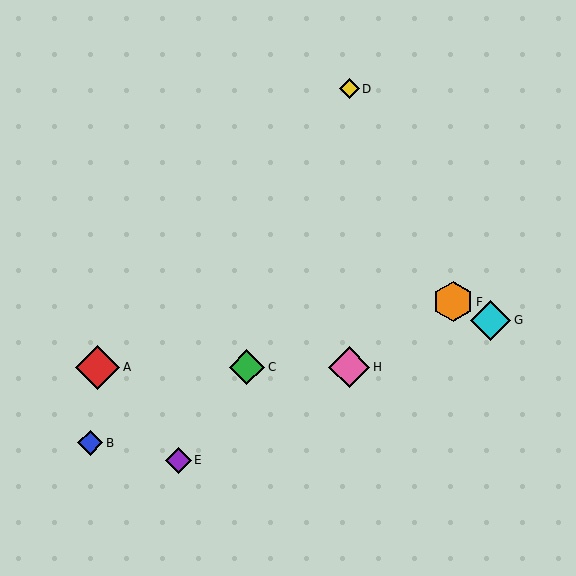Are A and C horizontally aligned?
Yes, both are at y≈367.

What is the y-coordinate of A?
Object A is at y≈367.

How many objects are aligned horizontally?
3 objects (A, C, H) are aligned horizontally.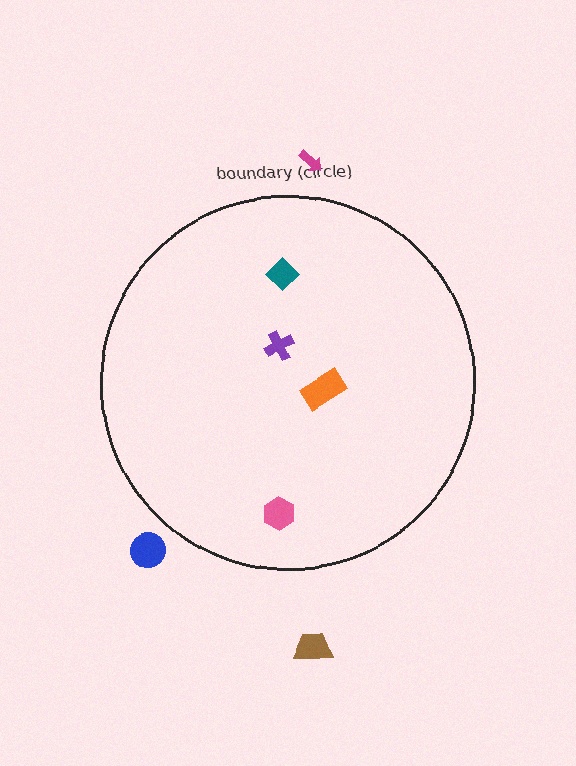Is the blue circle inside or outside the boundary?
Outside.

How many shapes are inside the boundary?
4 inside, 3 outside.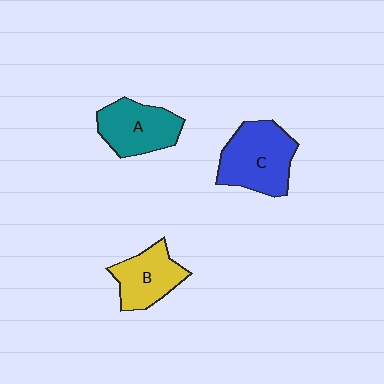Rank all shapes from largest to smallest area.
From largest to smallest: C (blue), A (teal), B (yellow).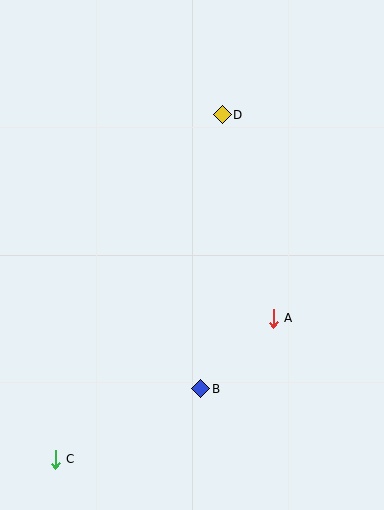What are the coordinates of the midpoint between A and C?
The midpoint between A and C is at (164, 389).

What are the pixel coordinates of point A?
Point A is at (273, 318).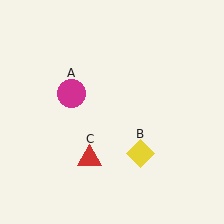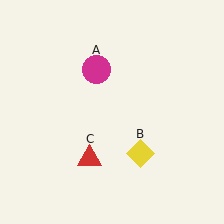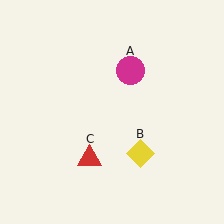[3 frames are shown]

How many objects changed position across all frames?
1 object changed position: magenta circle (object A).